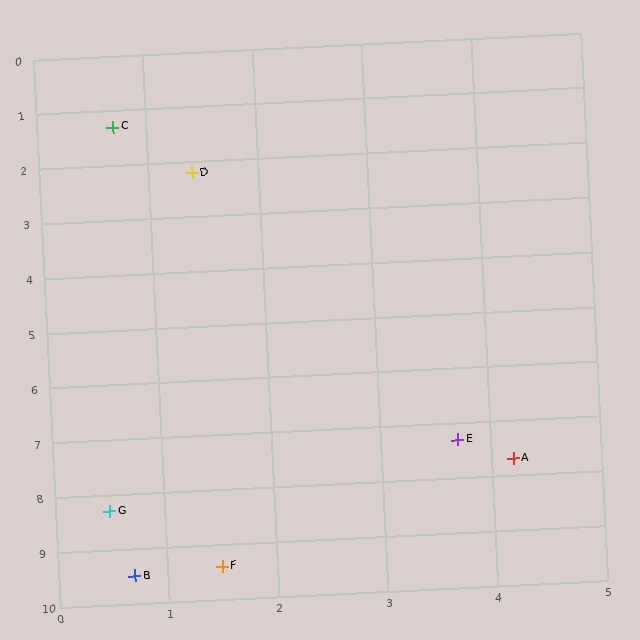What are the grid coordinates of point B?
Point B is at approximately (0.7, 9.5).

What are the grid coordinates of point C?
Point C is at approximately (0.7, 1.3).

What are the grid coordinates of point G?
Point G is at approximately (0.5, 8.3).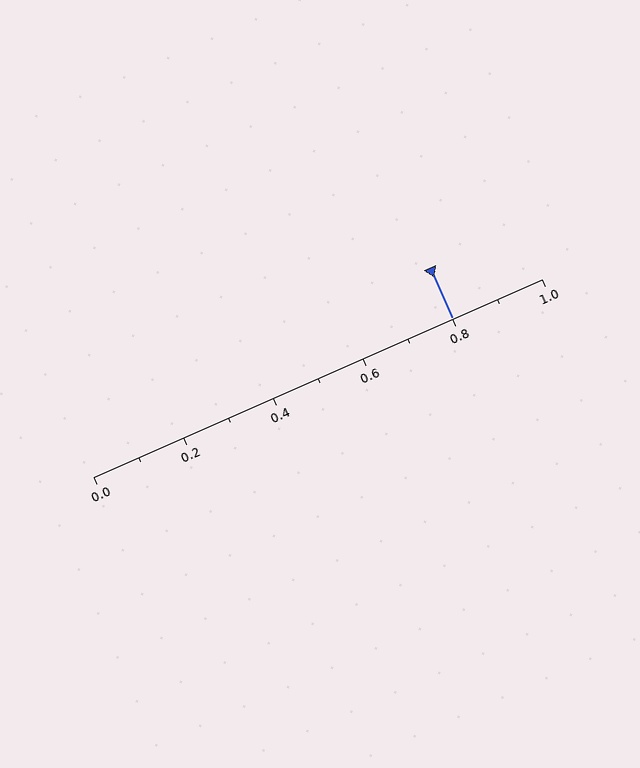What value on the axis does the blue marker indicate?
The marker indicates approximately 0.8.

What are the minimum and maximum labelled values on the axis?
The axis runs from 0.0 to 1.0.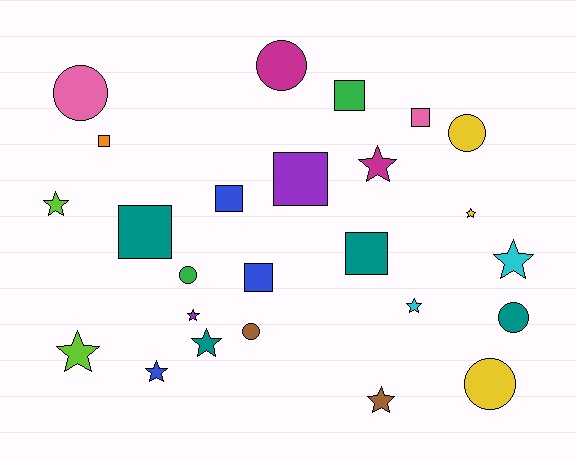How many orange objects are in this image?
There is 1 orange object.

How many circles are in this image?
There are 7 circles.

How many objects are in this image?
There are 25 objects.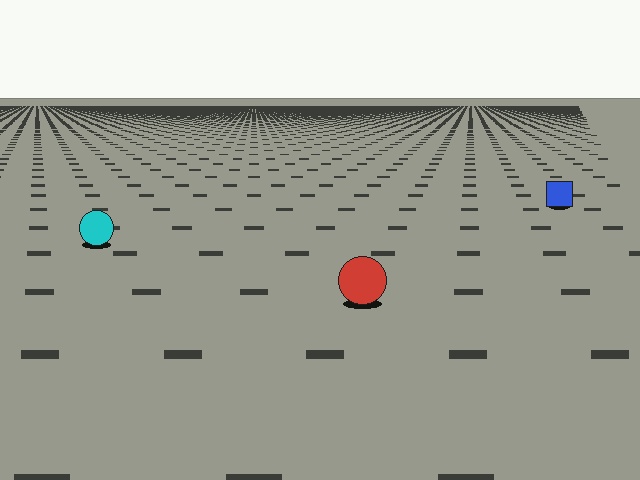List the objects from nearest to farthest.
From nearest to farthest: the red circle, the cyan circle, the blue square.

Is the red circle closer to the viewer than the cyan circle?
Yes. The red circle is closer — you can tell from the texture gradient: the ground texture is coarser near it.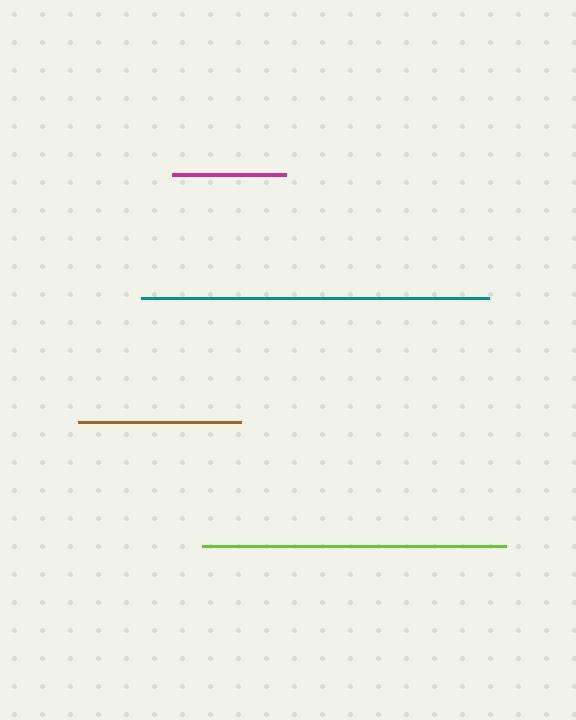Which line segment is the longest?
The teal line is the longest at approximately 348 pixels.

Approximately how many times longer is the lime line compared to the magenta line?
The lime line is approximately 2.7 times the length of the magenta line.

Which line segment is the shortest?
The magenta line is the shortest at approximately 114 pixels.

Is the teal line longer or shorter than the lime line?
The teal line is longer than the lime line.